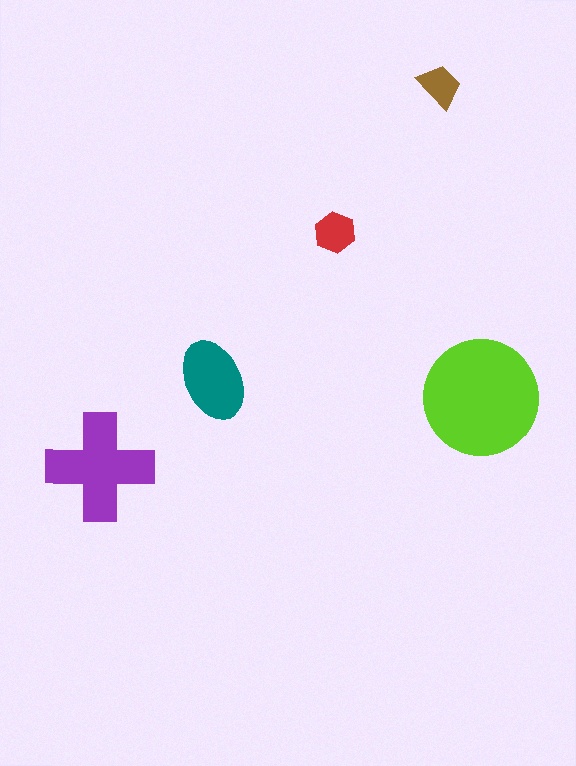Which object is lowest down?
The purple cross is bottommost.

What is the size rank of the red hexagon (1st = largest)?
4th.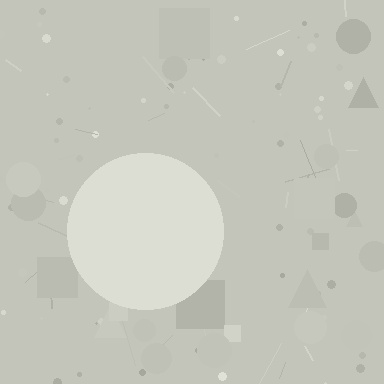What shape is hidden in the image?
A circle is hidden in the image.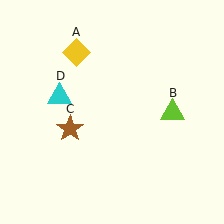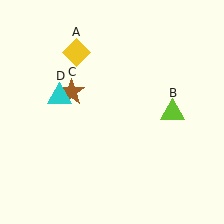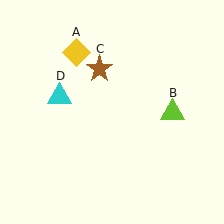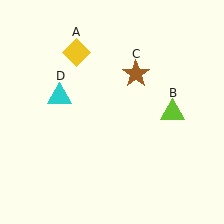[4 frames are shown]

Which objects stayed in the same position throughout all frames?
Yellow diamond (object A) and lime triangle (object B) and cyan triangle (object D) remained stationary.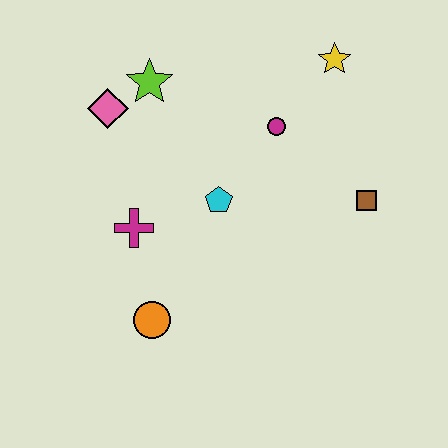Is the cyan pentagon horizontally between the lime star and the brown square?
Yes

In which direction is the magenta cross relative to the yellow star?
The magenta cross is to the left of the yellow star.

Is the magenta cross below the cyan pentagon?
Yes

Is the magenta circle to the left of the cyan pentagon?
No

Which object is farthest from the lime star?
The brown square is farthest from the lime star.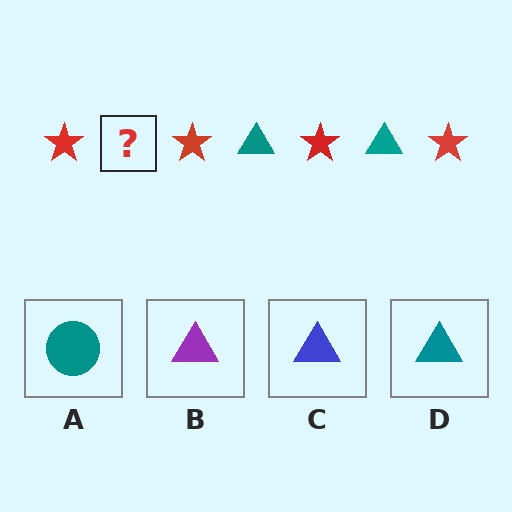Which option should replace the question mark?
Option D.